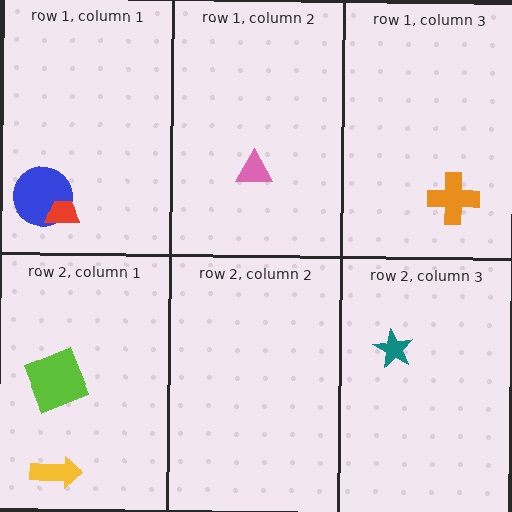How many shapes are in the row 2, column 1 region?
2.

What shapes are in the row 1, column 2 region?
The pink triangle.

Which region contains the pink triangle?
The row 1, column 2 region.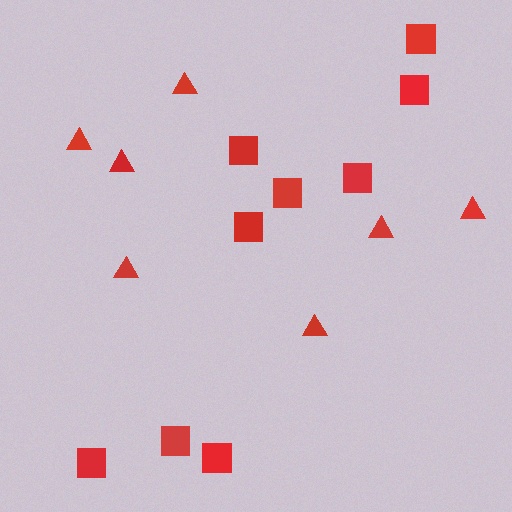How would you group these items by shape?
There are 2 groups: one group of triangles (7) and one group of squares (9).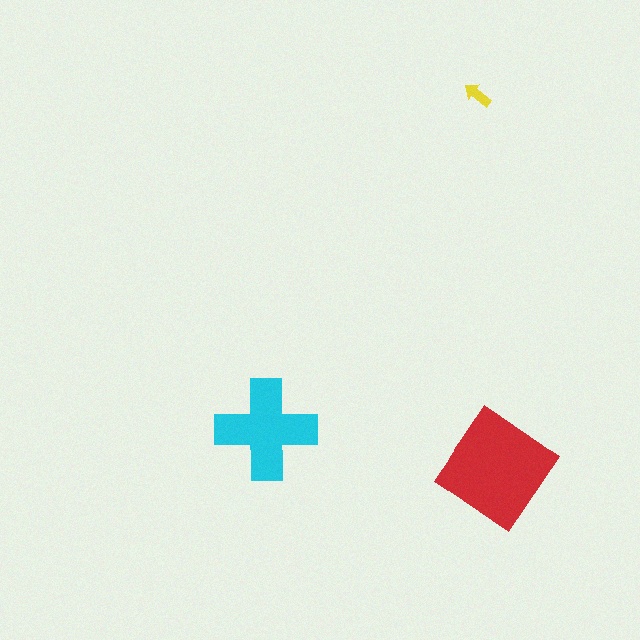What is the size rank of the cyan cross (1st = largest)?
2nd.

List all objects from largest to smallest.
The red diamond, the cyan cross, the yellow arrow.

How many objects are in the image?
There are 3 objects in the image.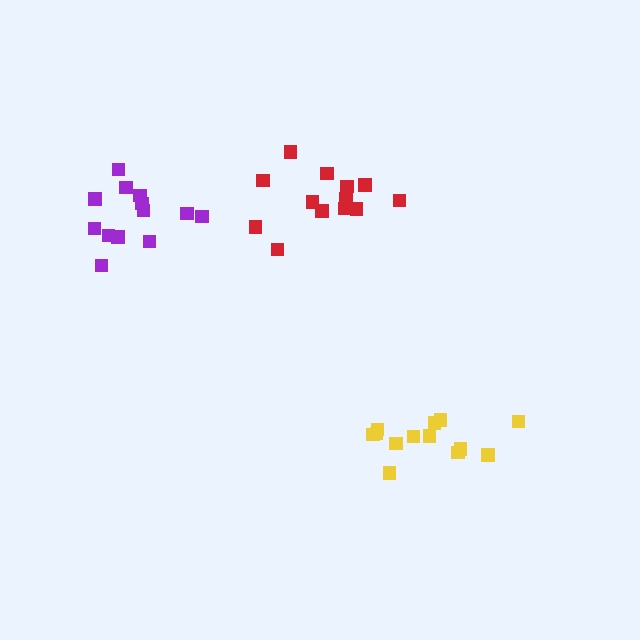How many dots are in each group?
Group 1: 13 dots, Group 2: 13 dots, Group 3: 13 dots (39 total).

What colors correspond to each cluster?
The clusters are colored: purple, yellow, red.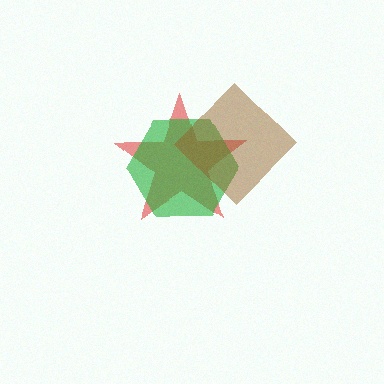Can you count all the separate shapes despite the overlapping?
Yes, there are 3 separate shapes.